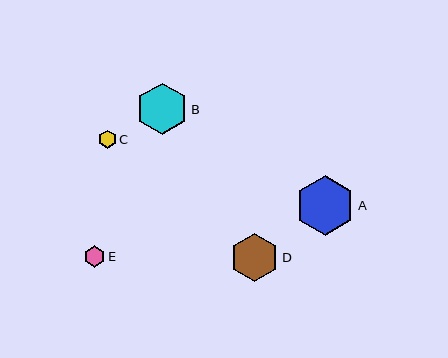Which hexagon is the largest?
Hexagon A is the largest with a size of approximately 60 pixels.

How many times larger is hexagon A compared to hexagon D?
Hexagon A is approximately 1.2 times the size of hexagon D.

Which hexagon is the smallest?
Hexagon C is the smallest with a size of approximately 18 pixels.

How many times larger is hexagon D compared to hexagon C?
Hexagon D is approximately 2.7 times the size of hexagon C.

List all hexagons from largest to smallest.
From largest to smallest: A, B, D, E, C.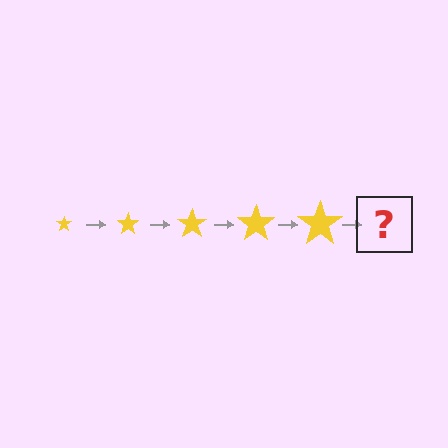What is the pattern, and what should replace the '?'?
The pattern is that the star gets progressively larger each step. The '?' should be a yellow star, larger than the previous one.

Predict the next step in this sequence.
The next step is a yellow star, larger than the previous one.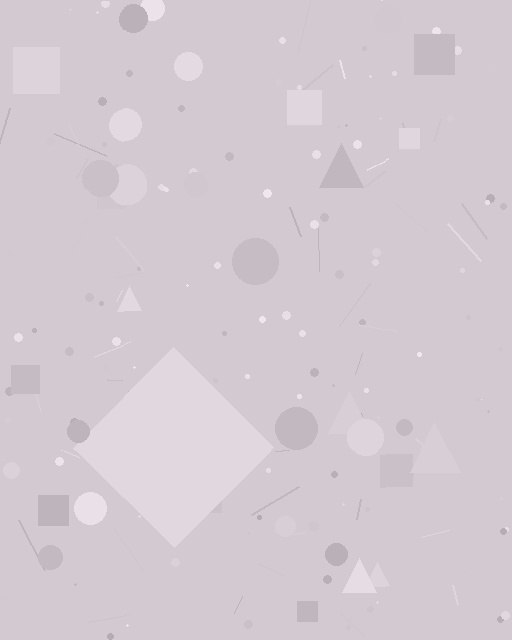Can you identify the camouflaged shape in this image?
The camouflaged shape is a diamond.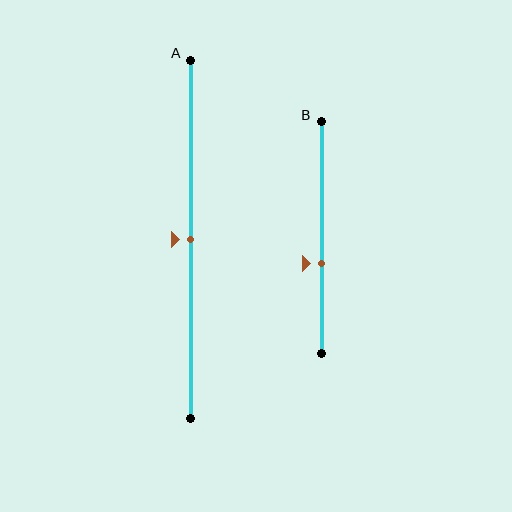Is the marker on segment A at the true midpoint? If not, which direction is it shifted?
Yes, the marker on segment A is at the true midpoint.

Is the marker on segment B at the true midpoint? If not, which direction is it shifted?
No, the marker on segment B is shifted downward by about 11% of the segment length.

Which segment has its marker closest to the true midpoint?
Segment A has its marker closest to the true midpoint.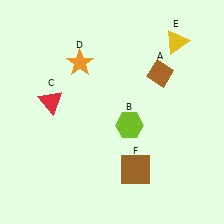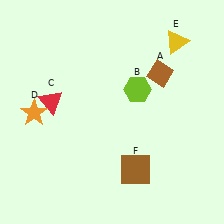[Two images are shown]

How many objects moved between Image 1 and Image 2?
2 objects moved between the two images.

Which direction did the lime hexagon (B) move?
The lime hexagon (B) moved up.